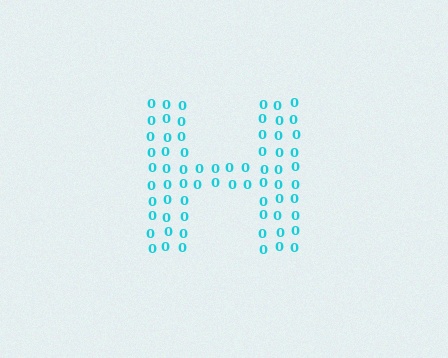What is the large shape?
The large shape is the letter H.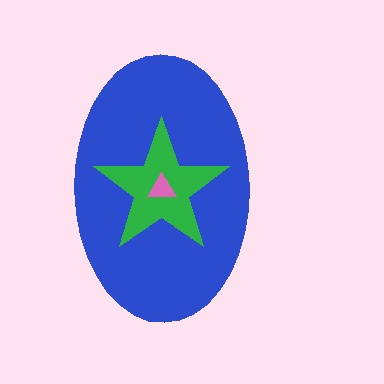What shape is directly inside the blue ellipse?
The green star.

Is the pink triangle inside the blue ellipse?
Yes.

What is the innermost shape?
The pink triangle.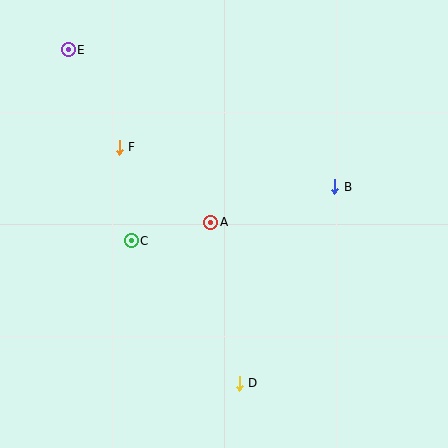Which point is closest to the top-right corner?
Point B is closest to the top-right corner.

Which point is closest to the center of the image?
Point A at (211, 222) is closest to the center.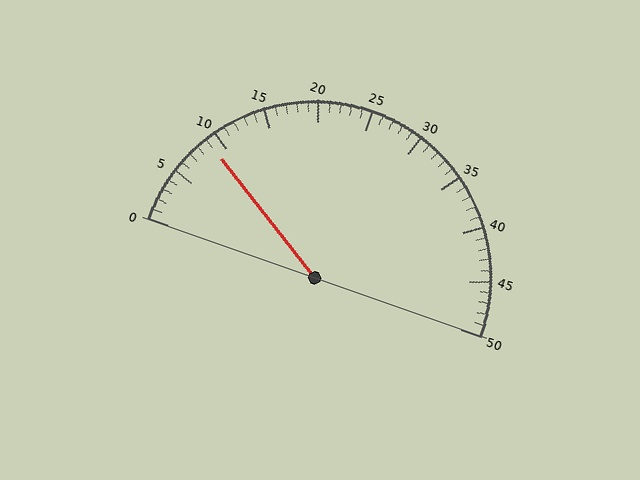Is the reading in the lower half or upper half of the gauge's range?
The reading is in the lower half of the range (0 to 50).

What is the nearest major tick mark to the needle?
The nearest major tick mark is 10.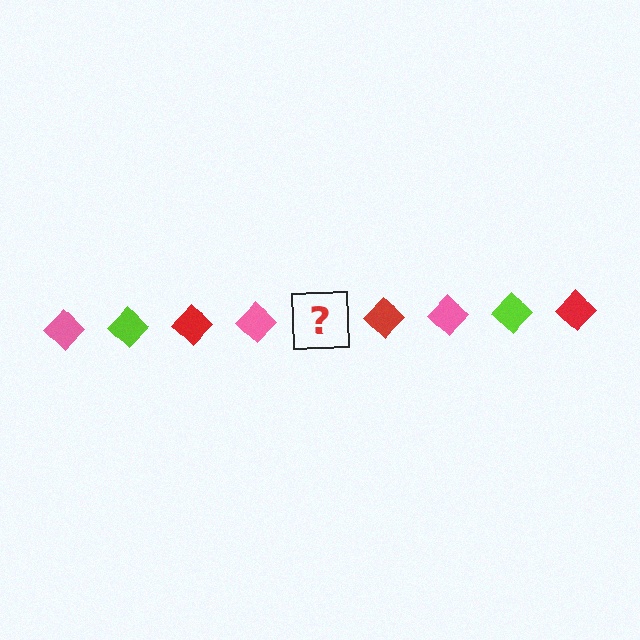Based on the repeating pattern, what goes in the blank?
The blank should be a lime diamond.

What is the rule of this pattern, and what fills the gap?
The rule is that the pattern cycles through pink, lime, red diamonds. The gap should be filled with a lime diamond.